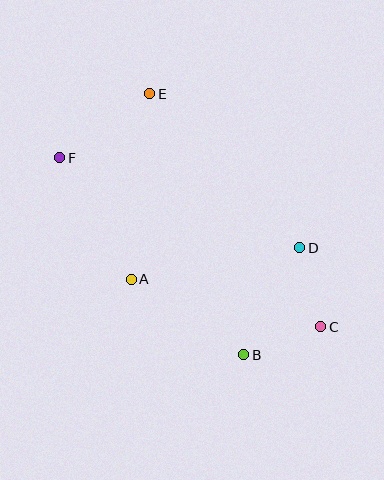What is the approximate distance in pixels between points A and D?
The distance between A and D is approximately 171 pixels.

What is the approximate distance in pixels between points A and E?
The distance between A and E is approximately 186 pixels.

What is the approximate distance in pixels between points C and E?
The distance between C and E is approximately 289 pixels.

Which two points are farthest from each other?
Points C and F are farthest from each other.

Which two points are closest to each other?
Points C and D are closest to each other.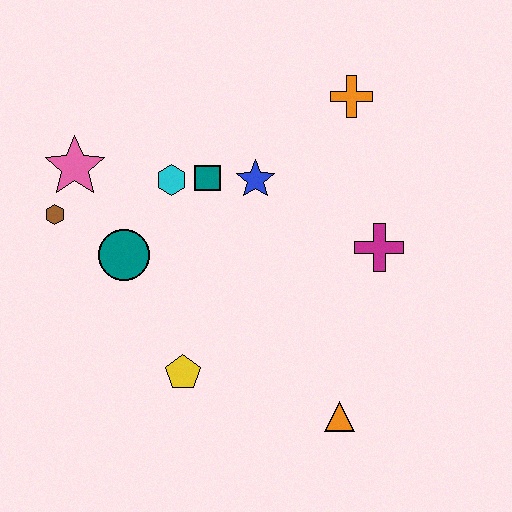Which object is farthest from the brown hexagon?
The orange triangle is farthest from the brown hexagon.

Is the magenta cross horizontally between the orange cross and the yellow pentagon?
No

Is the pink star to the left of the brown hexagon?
No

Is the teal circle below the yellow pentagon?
No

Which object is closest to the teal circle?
The brown hexagon is closest to the teal circle.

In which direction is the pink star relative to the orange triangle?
The pink star is to the left of the orange triangle.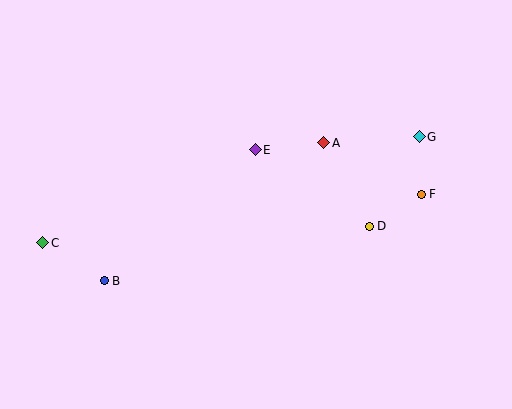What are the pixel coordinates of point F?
Point F is at (421, 194).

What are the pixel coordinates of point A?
Point A is at (324, 143).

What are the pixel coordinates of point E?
Point E is at (255, 150).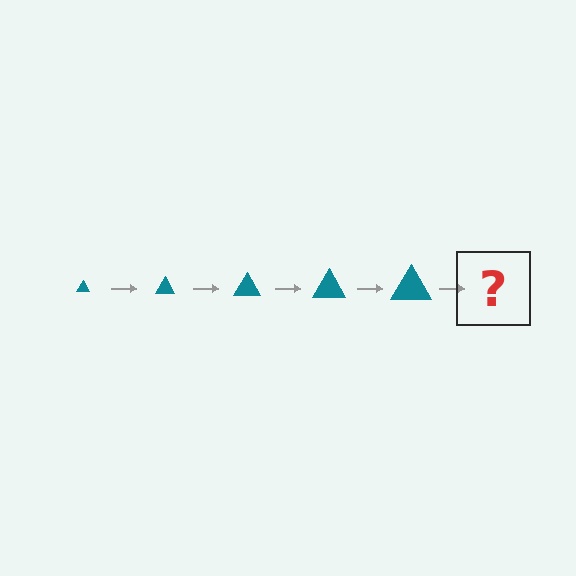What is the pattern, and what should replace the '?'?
The pattern is that the triangle gets progressively larger each step. The '?' should be a teal triangle, larger than the previous one.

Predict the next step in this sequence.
The next step is a teal triangle, larger than the previous one.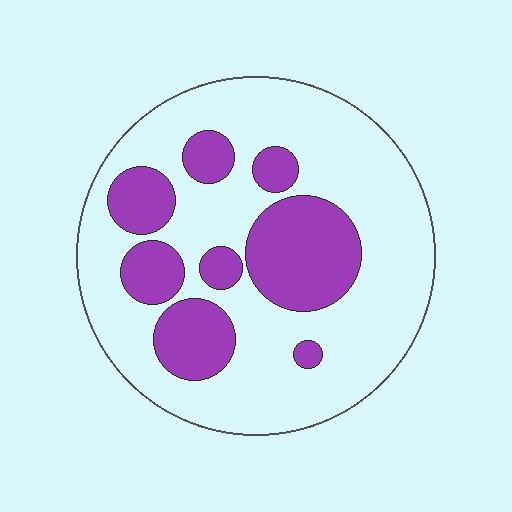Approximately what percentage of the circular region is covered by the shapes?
Approximately 30%.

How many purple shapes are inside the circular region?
8.